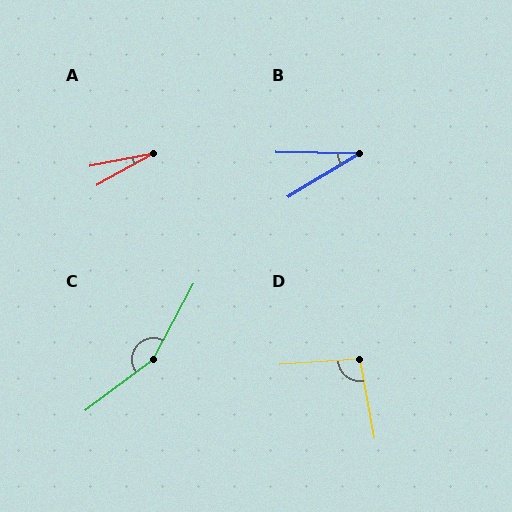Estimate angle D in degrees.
Approximately 97 degrees.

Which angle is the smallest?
A, at approximately 19 degrees.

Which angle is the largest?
C, at approximately 155 degrees.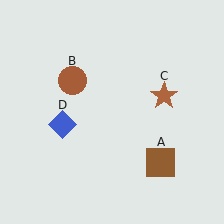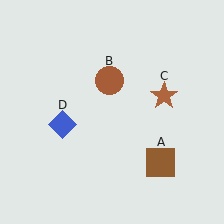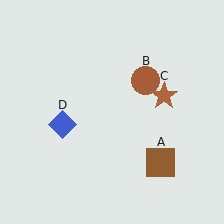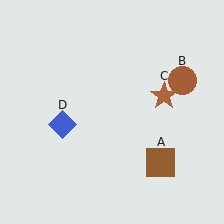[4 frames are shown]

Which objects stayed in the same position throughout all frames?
Brown square (object A) and brown star (object C) and blue diamond (object D) remained stationary.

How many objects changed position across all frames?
1 object changed position: brown circle (object B).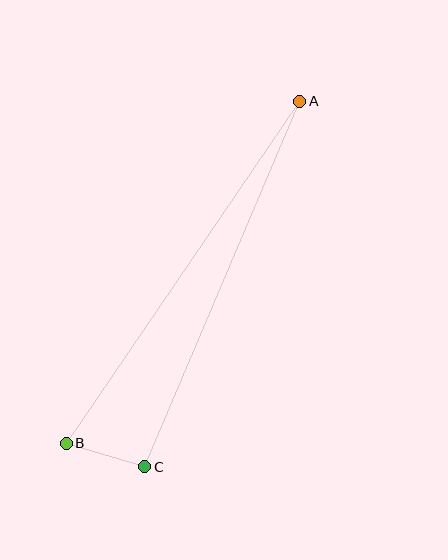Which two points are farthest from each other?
Points A and B are farthest from each other.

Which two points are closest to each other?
Points B and C are closest to each other.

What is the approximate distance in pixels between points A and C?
The distance between A and C is approximately 397 pixels.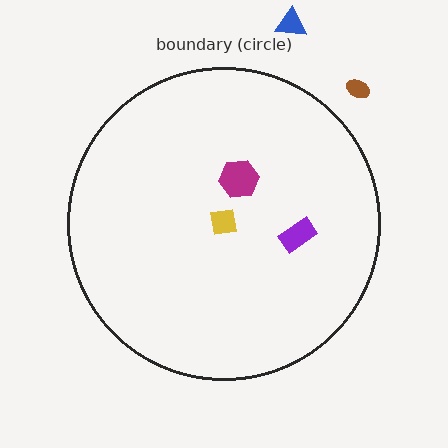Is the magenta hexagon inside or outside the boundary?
Inside.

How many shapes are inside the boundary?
3 inside, 2 outside.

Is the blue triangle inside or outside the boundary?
Outside.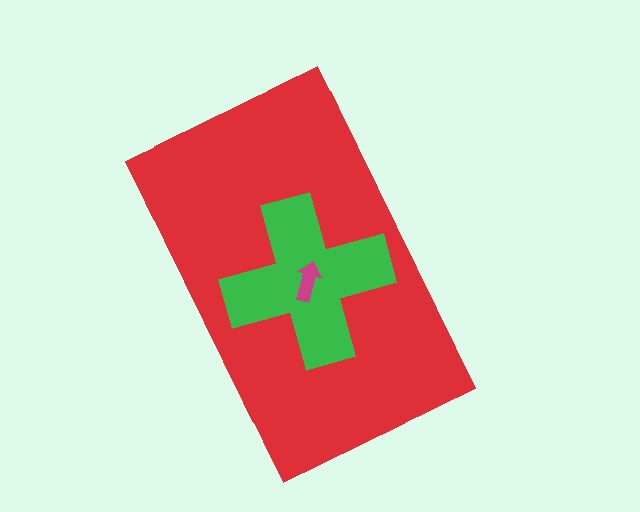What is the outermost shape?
The red rectangle.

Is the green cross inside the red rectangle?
Yes.